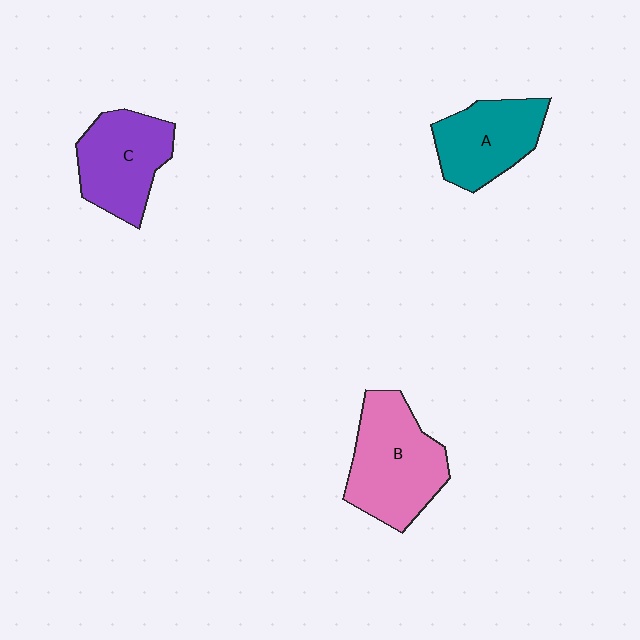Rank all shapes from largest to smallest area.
From largest to smallest: B (pink), C (purple), A (teal).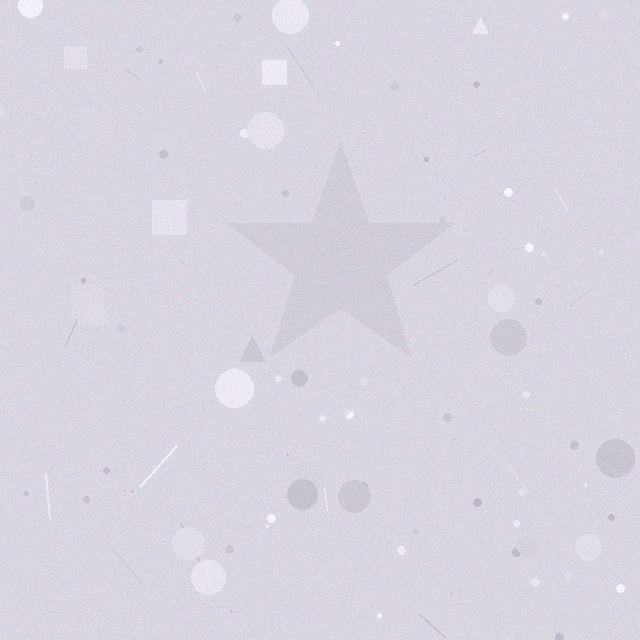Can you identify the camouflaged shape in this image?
The camouflaged shape is a star.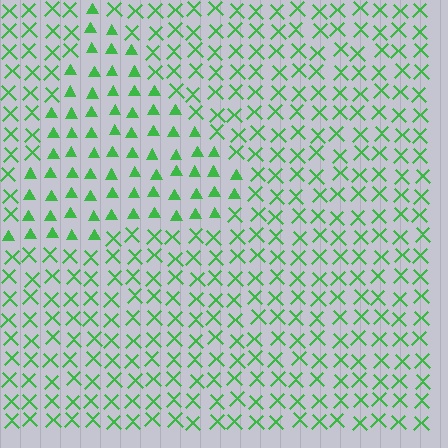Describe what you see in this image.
The image is filled with small green elements arranged in a uniform grid. A triangle-shaped region contains triangles, while the surrounding area contains X marks. The boundary is defined purely by the change in element shape.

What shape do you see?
I see a triangle.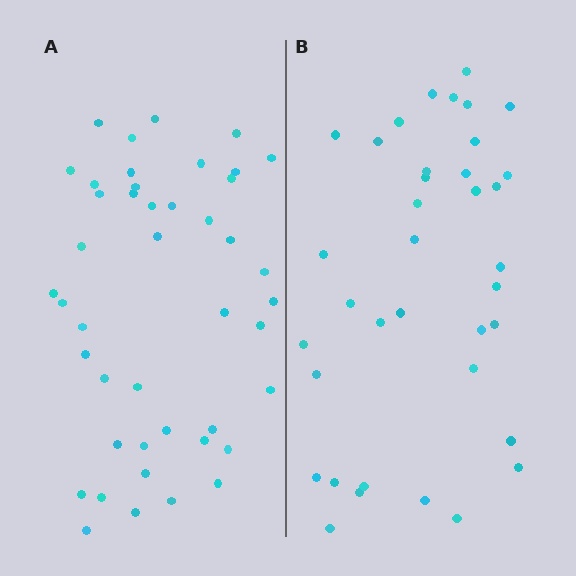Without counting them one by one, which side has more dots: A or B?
Region A (the left region) has more dots.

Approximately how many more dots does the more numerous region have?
Region A has roughly 8 or so more dots than region B.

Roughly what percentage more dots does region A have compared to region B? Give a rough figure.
About 20% more.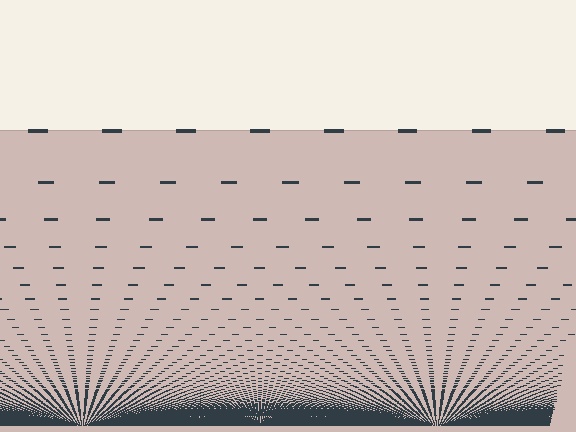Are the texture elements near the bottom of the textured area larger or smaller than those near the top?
Smaller. The gradient is inverted — elements near the bottom are smaller and denser.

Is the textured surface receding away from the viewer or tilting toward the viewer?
The surface appears to tilt toward the viewer. Texture elements get larger and sparser toward the top.